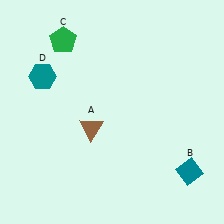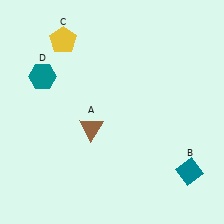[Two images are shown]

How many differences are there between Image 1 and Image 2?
There is 1 difference between the two images.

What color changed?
The pentagon (C) changed from green in Image 1 to yellow in Image 2.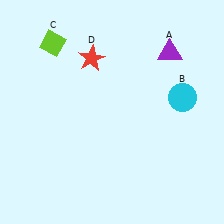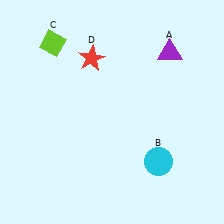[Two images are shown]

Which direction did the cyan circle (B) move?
The cyan circle (B) moved down.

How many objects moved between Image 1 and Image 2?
1 object moved between the two images.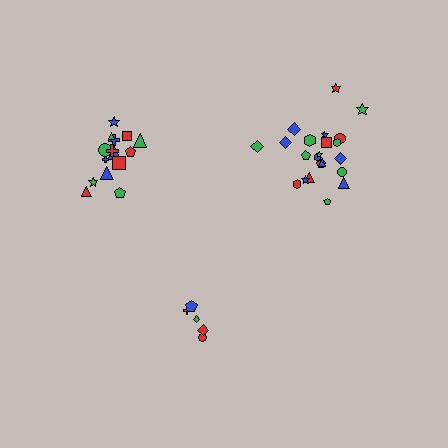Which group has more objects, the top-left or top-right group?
The top-right group.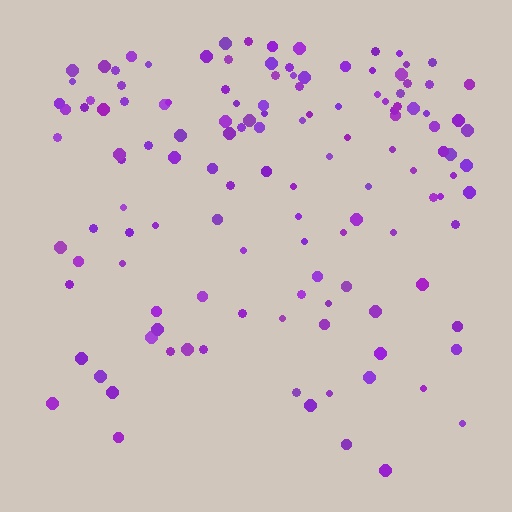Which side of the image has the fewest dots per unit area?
The bottom.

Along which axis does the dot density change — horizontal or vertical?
Vertical.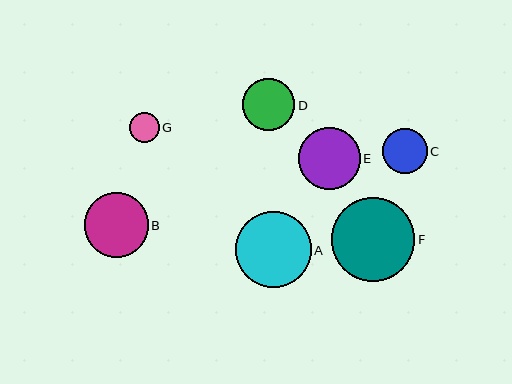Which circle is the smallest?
Circle G is the smallest with a size of approximately 30 pixels.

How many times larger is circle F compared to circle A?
Circle F is approximately 1.1 times the size of circle A.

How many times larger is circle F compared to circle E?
Circle F is approximately 1.3 times the size of circle E.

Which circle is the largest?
Circle F is the largest with a size of approximately 83 pixels.